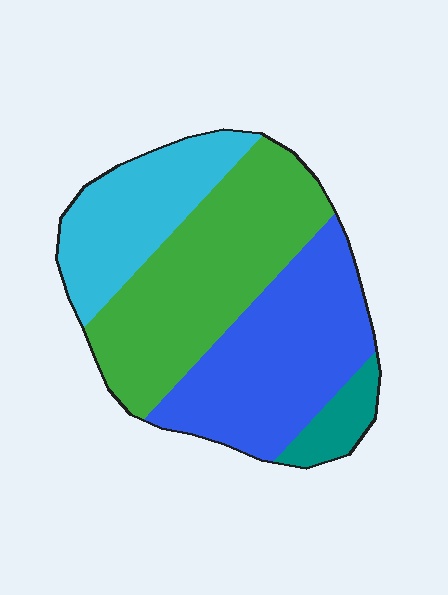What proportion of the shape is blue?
Blue covers about 35% of the shape.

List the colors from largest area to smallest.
From largest to smallest: green, blue, cyan, teal.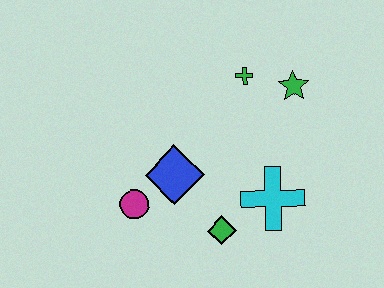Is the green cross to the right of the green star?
No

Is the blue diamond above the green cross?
No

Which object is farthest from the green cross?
The magenta circle is farthest from the green cross.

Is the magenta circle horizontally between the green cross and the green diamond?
No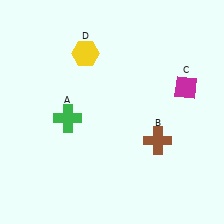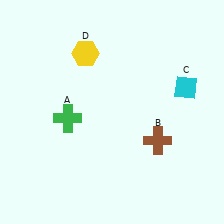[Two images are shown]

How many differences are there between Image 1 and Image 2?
There is 1 difference between the two images.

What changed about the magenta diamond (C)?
In Image 1, C is magenta. In Image 2, it changed to cyan.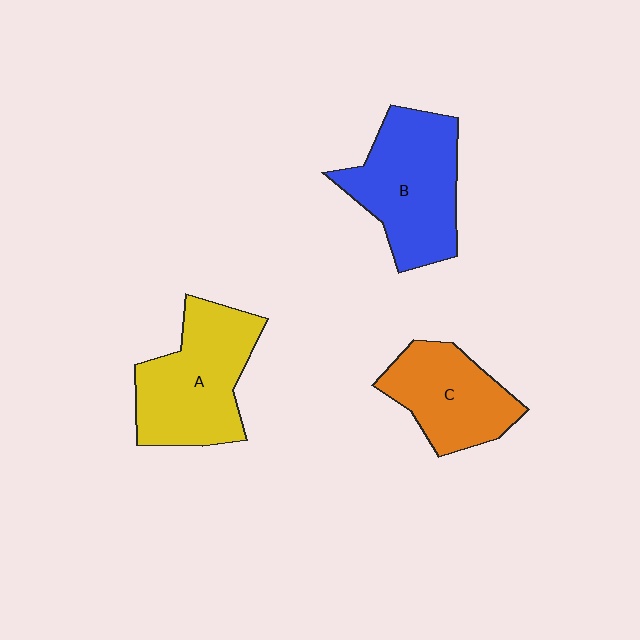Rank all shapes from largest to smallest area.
From largest to smallest: B (blue), A (yellow), C (orange).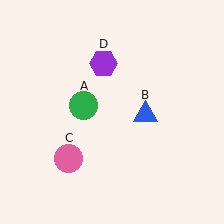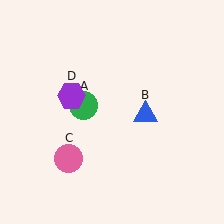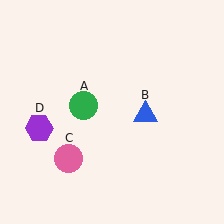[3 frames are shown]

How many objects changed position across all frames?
1 object changed position: purple hexagon (object D).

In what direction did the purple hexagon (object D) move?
The purple hexagon (object D) moved down and to the left.